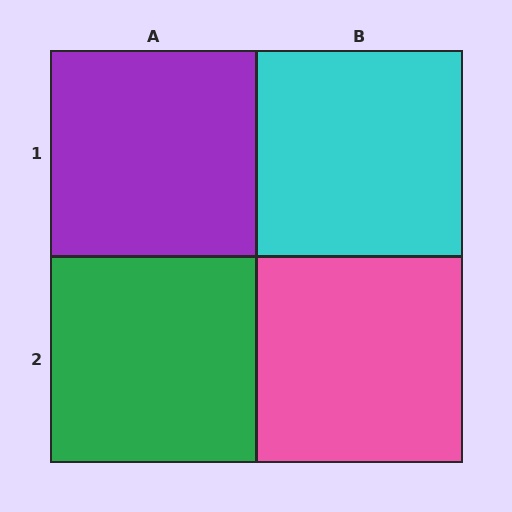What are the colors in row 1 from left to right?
Purple, cyan.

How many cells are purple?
1 cell is purple.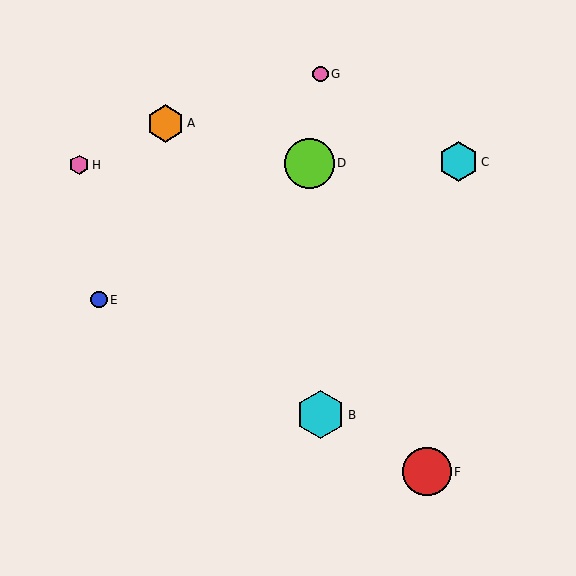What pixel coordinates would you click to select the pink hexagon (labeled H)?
Click at (79, 165) to select the pink hexagon H.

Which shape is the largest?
The lime circle (labeled D) is the largest.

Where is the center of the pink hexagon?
The center of the pink hexagon is at (79, 165).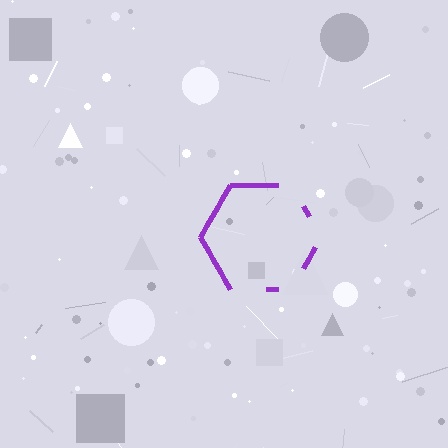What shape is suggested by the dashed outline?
The dashed outline suggests a hexagon.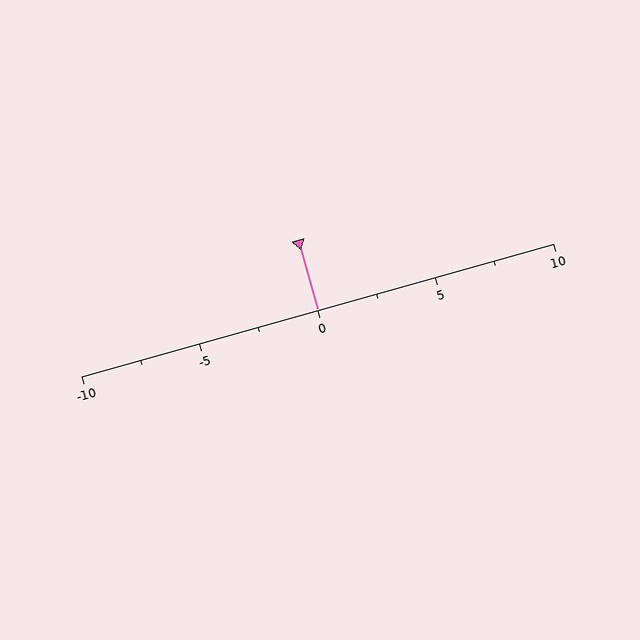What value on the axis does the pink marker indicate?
The marker indicates approximately 0.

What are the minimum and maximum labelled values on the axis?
The axis runs from -10 to 10.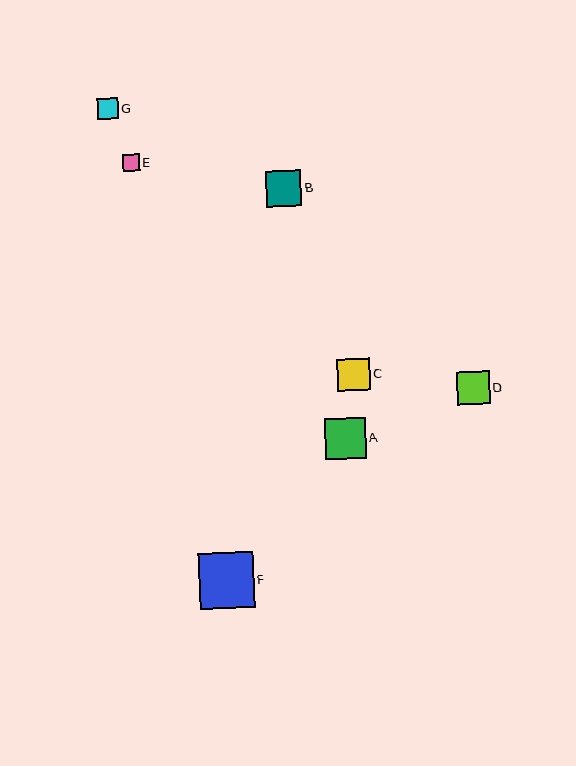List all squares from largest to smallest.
From largest to smallest: F, A, B, D, C, G, E.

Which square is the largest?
Square F is the largest with a size of approximately 55 pixels.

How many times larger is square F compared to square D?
Square F is approximately 1.7 times the size of square D.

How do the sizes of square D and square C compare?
Square D and square C are approximately the same size.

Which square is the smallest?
Square E is the smallest with a size of approximately 17 pixels.